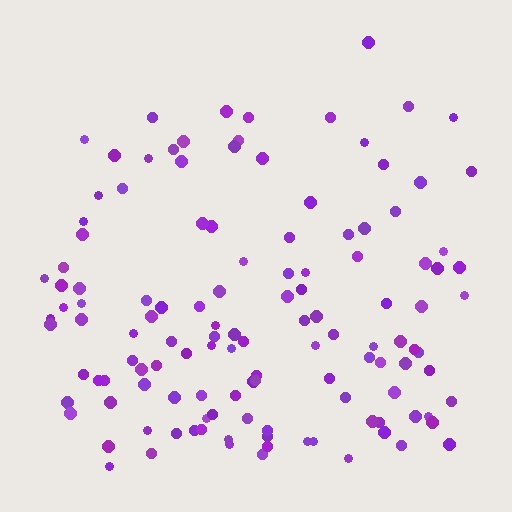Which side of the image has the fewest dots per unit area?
The top.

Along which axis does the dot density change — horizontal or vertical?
Vertical.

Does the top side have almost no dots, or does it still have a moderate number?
Still a moderate number, just noticeably fewer than the bottom.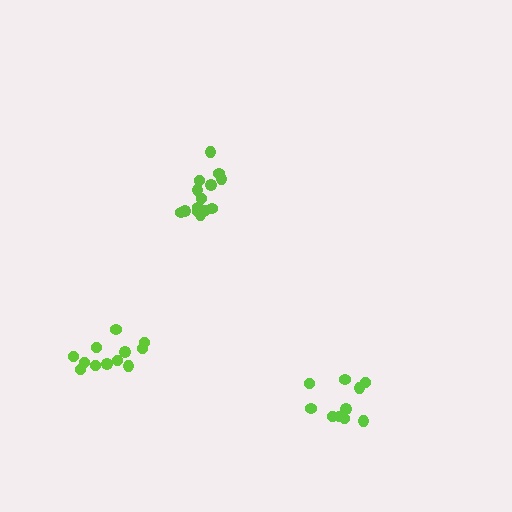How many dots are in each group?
Group 1: 14 dots, Group 2: 10 dots, Group 3: 12 dots (36 total).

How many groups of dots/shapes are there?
There are 3 groups.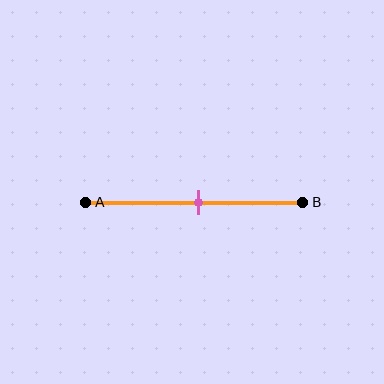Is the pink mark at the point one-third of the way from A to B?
No, the mark is at about 50% from A, not at the 33% one-third point.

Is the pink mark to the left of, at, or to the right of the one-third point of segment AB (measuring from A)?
The pink mark is to the right of the one-third point of segment AB.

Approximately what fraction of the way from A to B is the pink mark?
The pink mark is approximately 50% of the way from A to B.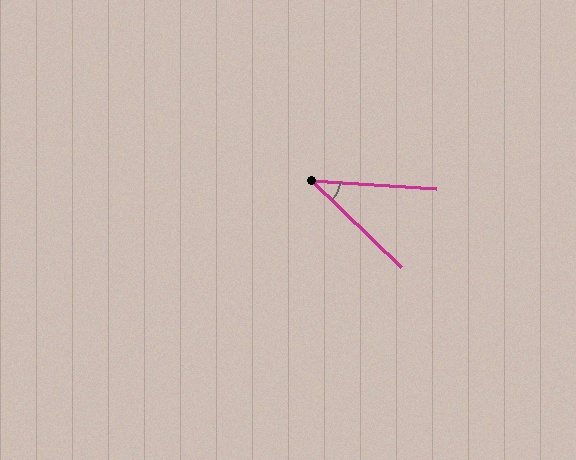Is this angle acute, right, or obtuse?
It is acute.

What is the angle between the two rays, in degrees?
Approximately 41 degrees.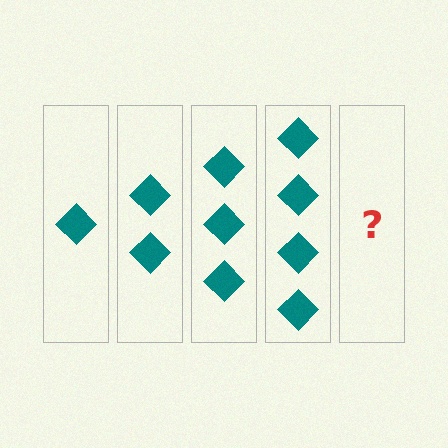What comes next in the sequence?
The next element should be 5 diamonds.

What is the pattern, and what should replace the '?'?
The pattern is that each step adds one more diamond. The '?' should be 5 diamonds.